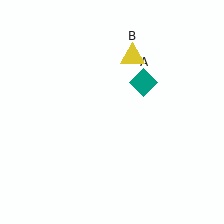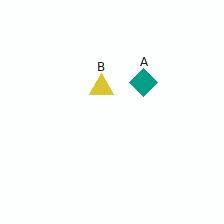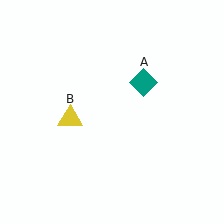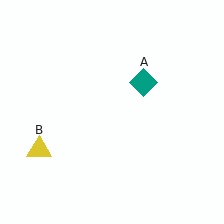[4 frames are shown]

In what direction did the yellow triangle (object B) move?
The yellow triangle (object B) moved down and to the left.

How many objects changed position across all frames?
1 object changed position: yellow triangle (object B).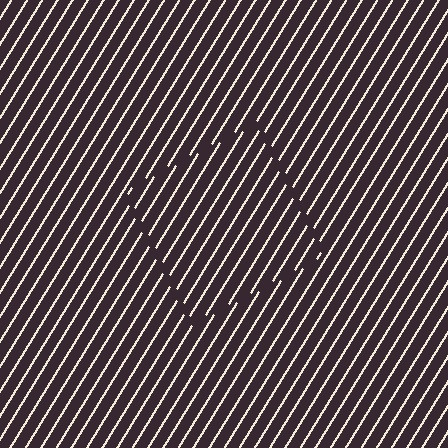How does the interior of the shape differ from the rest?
The interior of the shape contains the same grating, shifted by half a period — the contour is defined by the phase discontinuity where line-ends from the inner and outer gratings abut.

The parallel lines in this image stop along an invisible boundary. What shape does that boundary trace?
An illusory square. The interior of the shape contains the same grating, shifted by half a period — the contour is defined by the phase discontinuity where line-ends from the inner and outer gratings abut.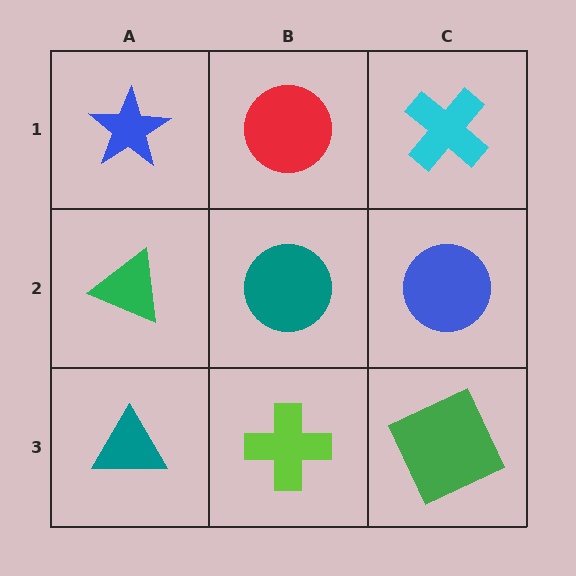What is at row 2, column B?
A teal circle.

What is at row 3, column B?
A lime cross.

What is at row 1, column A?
A blue star.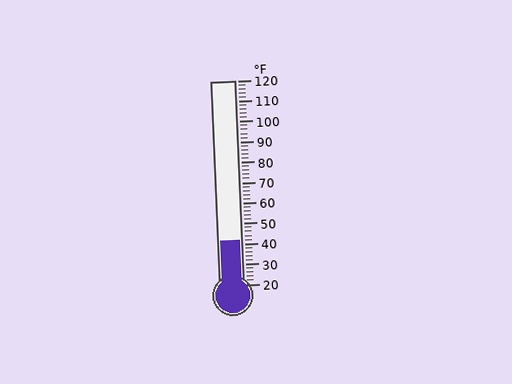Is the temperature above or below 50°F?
The temperature is below 50°F.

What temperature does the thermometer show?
The thermometer shows approximately 42°F.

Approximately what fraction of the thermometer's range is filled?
The thermometer is filled to approximately 20% of its range.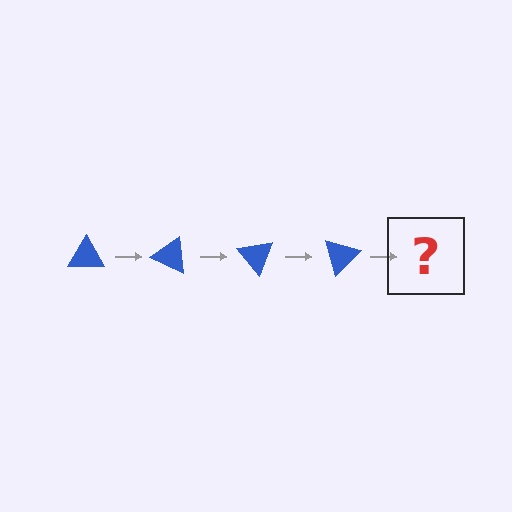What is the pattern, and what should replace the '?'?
The pattern is that the triangle rotates 25 degrees each step. The '?' should be a blue triangle rotated 100 degrees.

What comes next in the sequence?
The next element should be a blue triangle rotated 100 degrees.